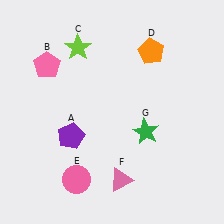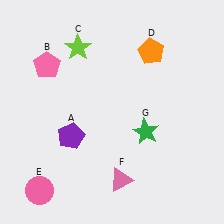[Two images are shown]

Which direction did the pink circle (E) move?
The pink circle (E) moved left.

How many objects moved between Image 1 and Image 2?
1 object moved between the two images.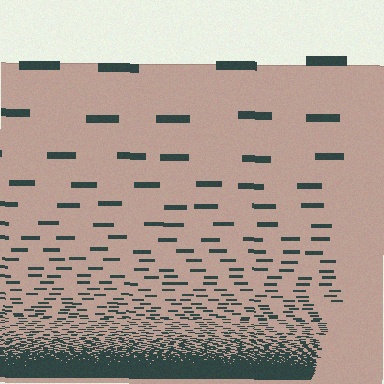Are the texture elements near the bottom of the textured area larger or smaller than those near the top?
Smaller. The gradient is inverted — elements near the bottom are smaller and denser.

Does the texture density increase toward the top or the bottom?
Density increases toward the bottom.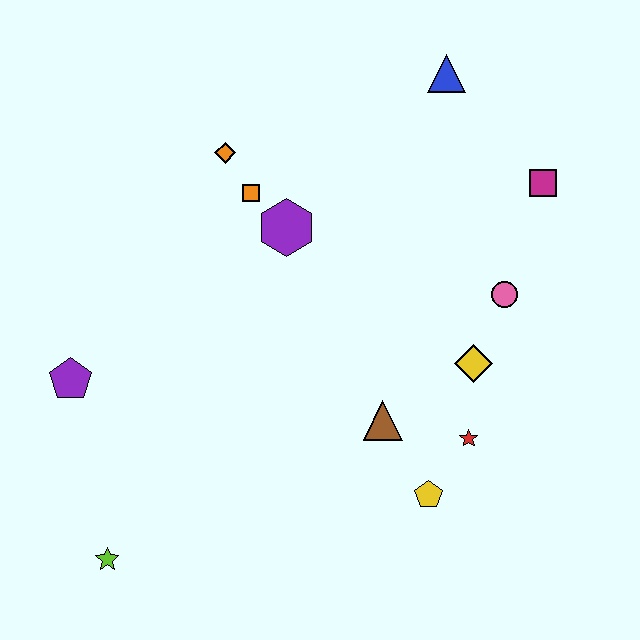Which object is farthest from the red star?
The purple pentagon is farthest from the red star.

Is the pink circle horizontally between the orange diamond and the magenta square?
Yes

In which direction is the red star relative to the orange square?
The red star is below the orange square.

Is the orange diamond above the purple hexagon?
Yes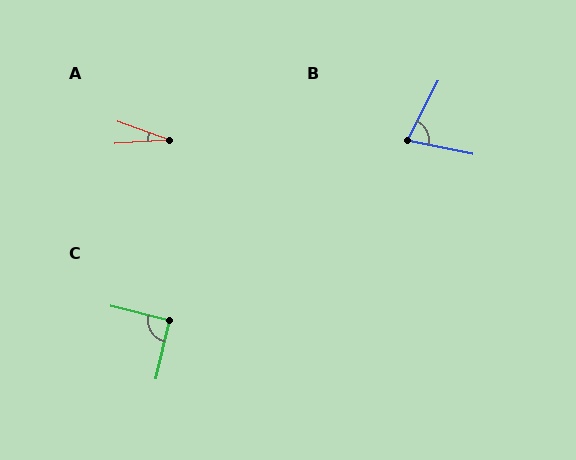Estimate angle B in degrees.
Approximately 75 degrees.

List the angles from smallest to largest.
A (23°), B (75°), C (91°).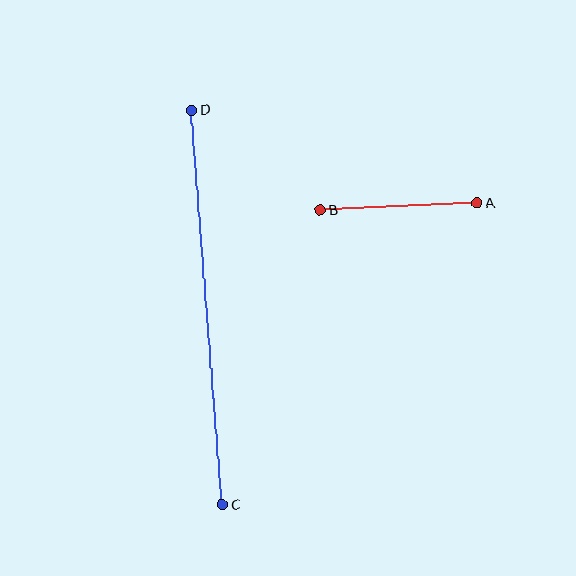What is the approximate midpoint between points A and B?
The midpoint is at approximately (399, 207) pixels.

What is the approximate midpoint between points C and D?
The midpoint is at approximately (207, 308) pixels.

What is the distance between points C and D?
The distance is approximately 396 pixels.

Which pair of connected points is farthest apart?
Points C and D are farthest apart.